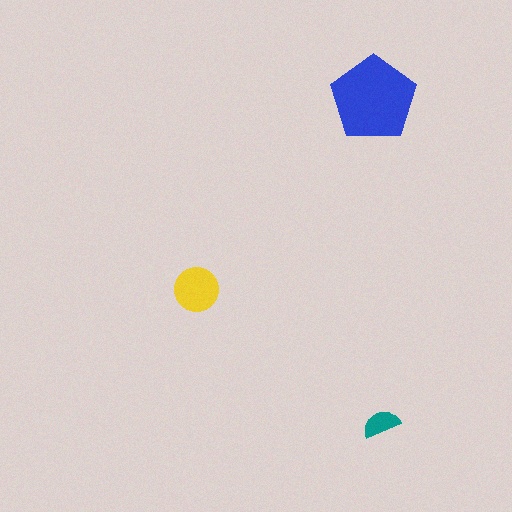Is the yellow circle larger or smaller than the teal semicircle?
Larger.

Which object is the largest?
The blue pentagon.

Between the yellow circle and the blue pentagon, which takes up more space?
The blue pentagon.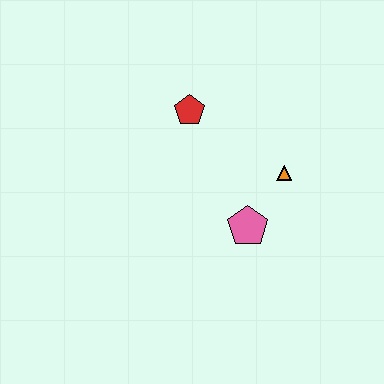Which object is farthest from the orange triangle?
The red pentagon is farthest from the orange triangle.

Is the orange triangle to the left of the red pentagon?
No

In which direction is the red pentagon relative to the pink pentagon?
The red pentagon is above the pink pentagon.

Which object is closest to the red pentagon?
The orange triangle is closest to the red pentagon.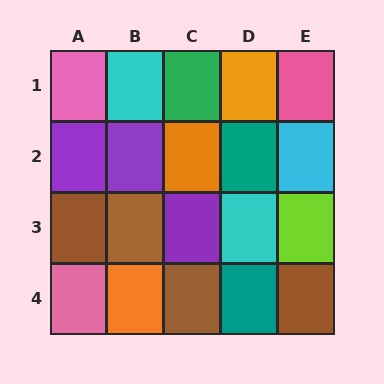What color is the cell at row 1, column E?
Pink.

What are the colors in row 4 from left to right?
Pink, orange, brown, teal, brown.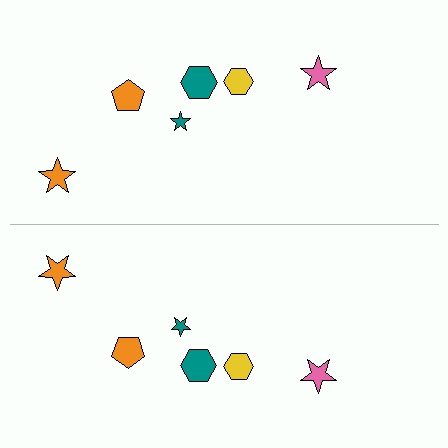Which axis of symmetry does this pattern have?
The pattern has a horizontal axis of symmetry running through the center of the image.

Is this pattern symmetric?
Yes, this pattern has bilateral (reflection) symmetry.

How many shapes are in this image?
There are 12 shapes in this image.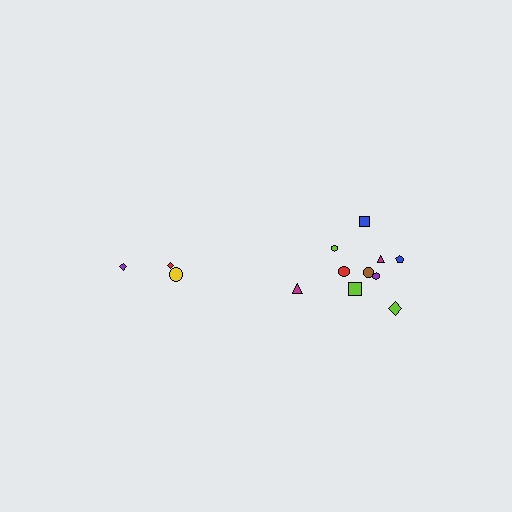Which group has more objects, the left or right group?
The right group.